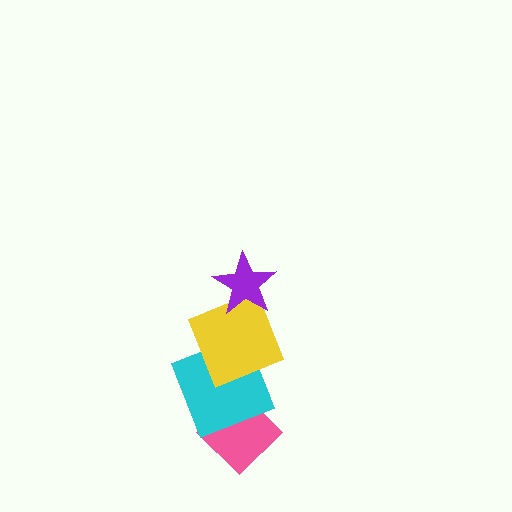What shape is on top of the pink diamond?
The cyan square is on top of the pink diamond.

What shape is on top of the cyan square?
The yellow square is on top of the cyan square.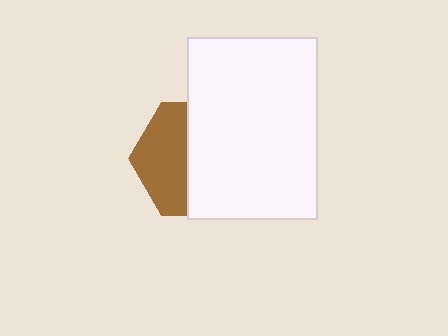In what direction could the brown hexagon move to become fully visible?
The brown hexagon could move left. That would shift it out from behind the white rectangle entirely.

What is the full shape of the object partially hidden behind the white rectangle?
The partially hidden object is a brown hexagon.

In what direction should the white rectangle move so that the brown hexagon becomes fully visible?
The white rectangle should move right. That is the shortest direction to clear the overlap and leave the brown hexagon fully visible.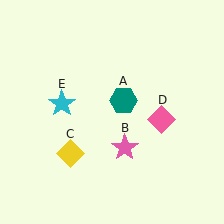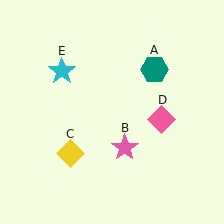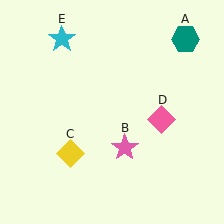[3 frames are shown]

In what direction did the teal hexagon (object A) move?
The teal hexagon (object A) moved up and to the right.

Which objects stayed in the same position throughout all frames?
Pink star (object B) and yellow diamond (object C) and pink diamond (object D) remained stationary.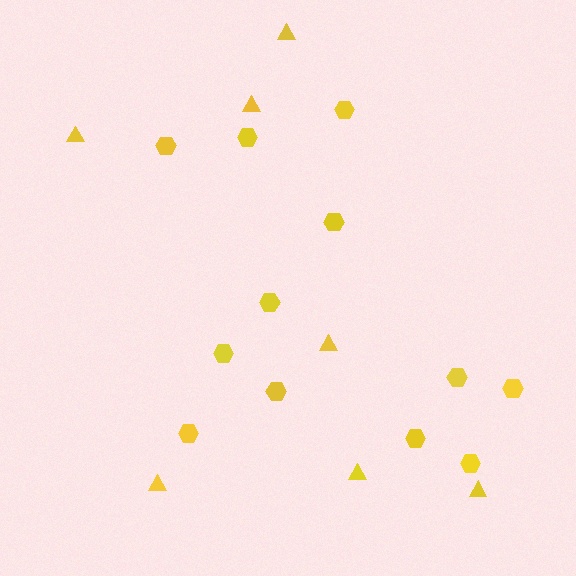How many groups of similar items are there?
There are 2 groups: one group of hexagons (12) and one group of triangles (7).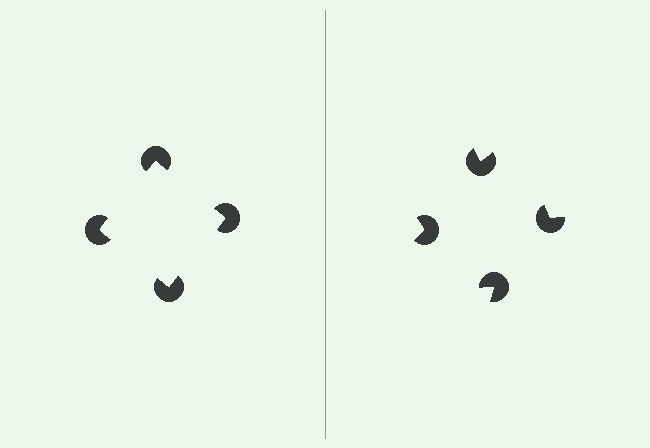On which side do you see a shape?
An illusory square appears on the left side. On the right side the wedge cuts are rotated, so no coherent shape forms.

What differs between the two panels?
The pac-man discs are positioned identically on both sides; only the wedge orientations differ. On the left they align to a square; on the right they are misaligned.